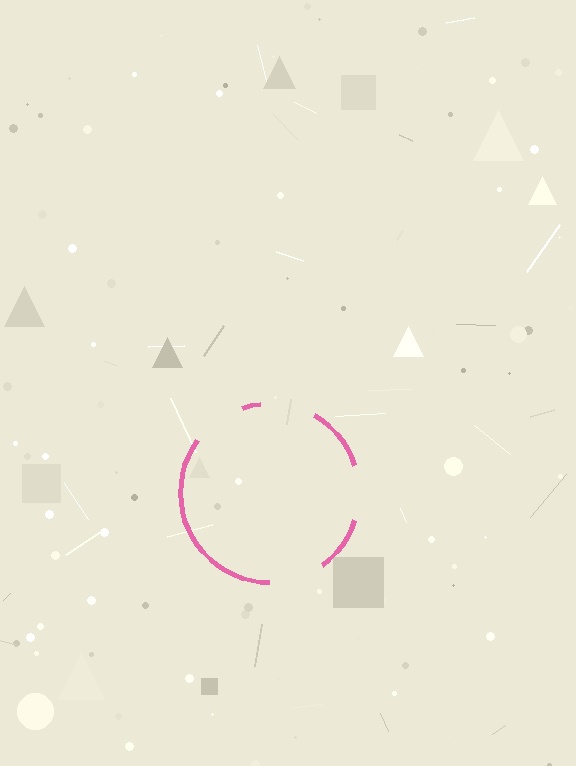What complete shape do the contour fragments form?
The contour fragments form a circle.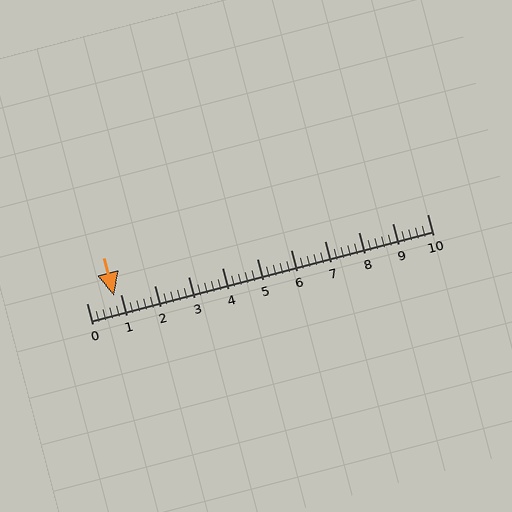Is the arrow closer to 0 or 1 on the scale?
The arrow is closer to 1.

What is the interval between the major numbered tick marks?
The major tick marks are spaced 1 units apart.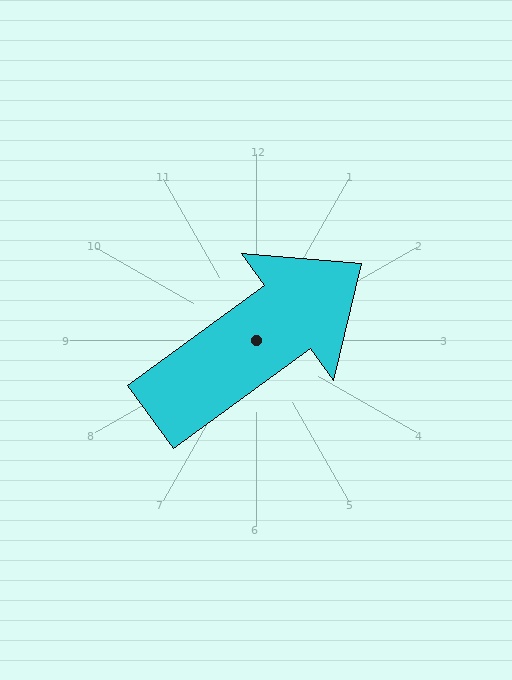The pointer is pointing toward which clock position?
Roughly 2 o'clock.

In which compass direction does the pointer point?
Northeast.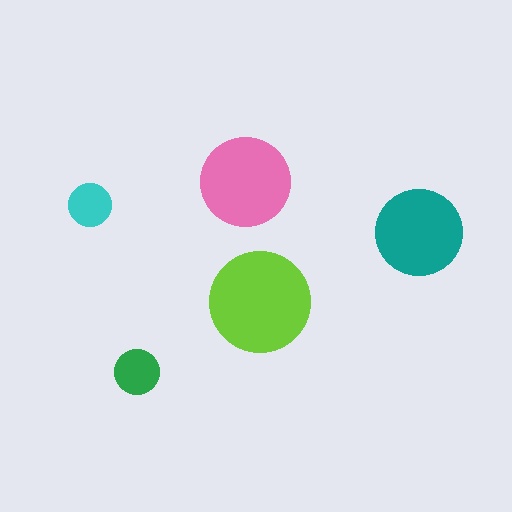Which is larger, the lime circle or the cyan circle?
The lime one.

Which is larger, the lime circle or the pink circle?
The lime one.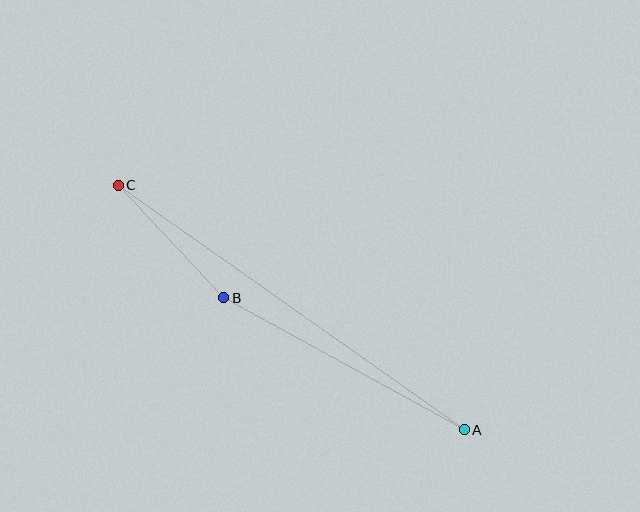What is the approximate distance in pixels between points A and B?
The distance between A and B is approximately 274 pixels.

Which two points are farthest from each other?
Points A and C are farthest from each other.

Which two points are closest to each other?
Points B and C are closest to each other.